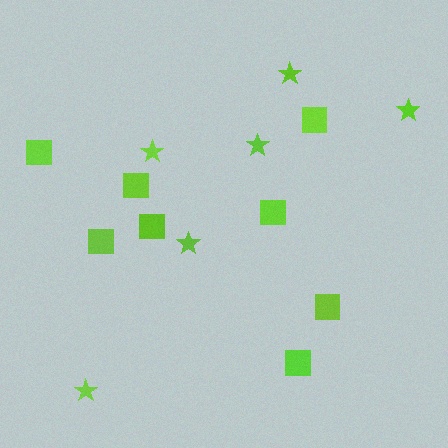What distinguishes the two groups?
There are 2 groups: one group of squares (8) and one group of stars (6).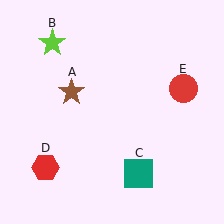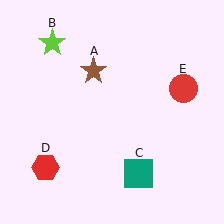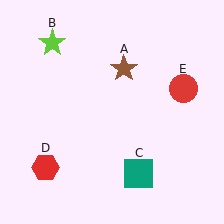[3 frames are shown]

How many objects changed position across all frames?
1 object changed position: brown star (object A).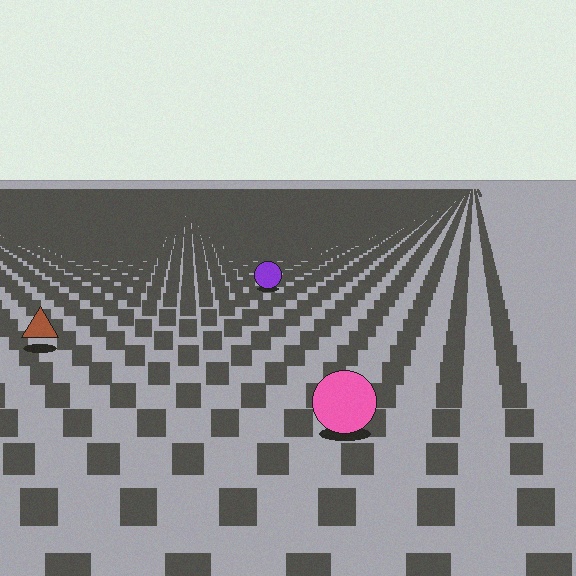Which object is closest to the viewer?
The pink circle is closest. The texture marks near it are larger and more spread out.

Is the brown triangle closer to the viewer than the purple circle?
Yes. The brown triangle is closer — you can tell from the texture gradient: the ground texture is coarser near it.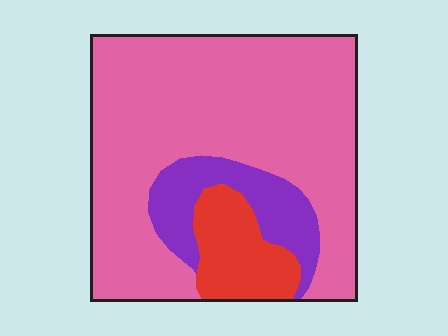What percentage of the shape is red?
Red covers around 10% of the shape.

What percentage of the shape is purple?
Purple takes up about one sixth (1/6) of the shape.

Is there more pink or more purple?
Pink.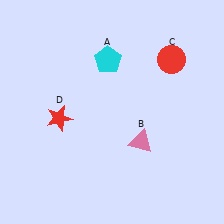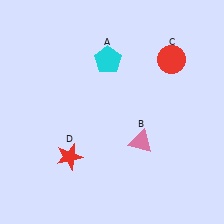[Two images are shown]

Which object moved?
The red star (D) moved down.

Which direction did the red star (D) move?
The red star (D) moved down.